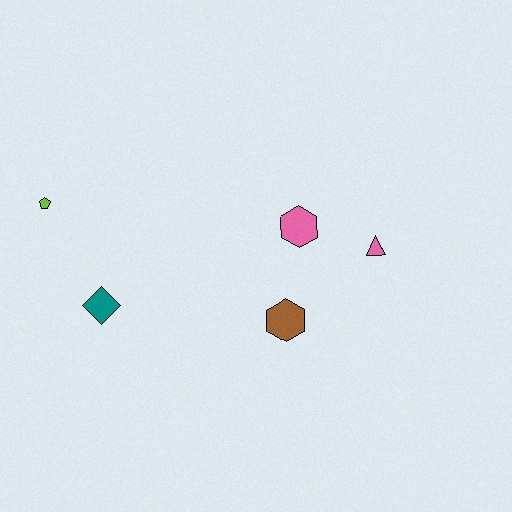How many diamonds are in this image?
There is 1 diamond.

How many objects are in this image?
There are 5 objects.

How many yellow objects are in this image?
There are no yellow objects.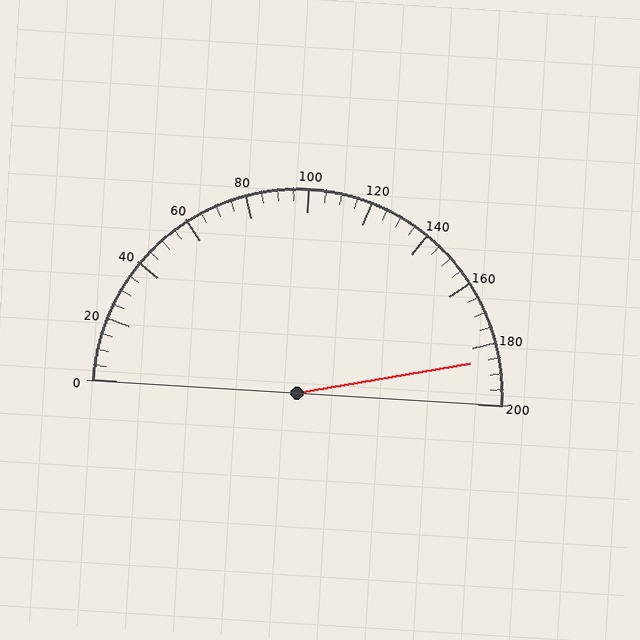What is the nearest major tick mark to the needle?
The nearest major tick mark is 180.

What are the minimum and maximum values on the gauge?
The gauge ranges from 0 to 200.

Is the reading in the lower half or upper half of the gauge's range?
The reading is in the upper half of the range (0 to 200).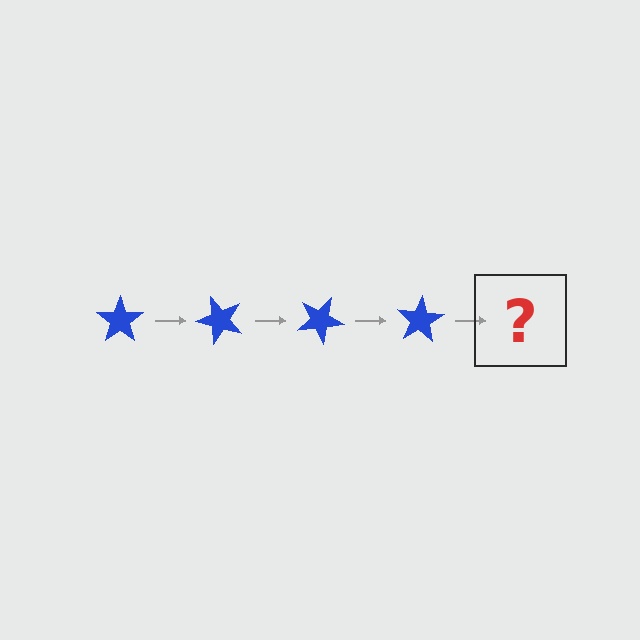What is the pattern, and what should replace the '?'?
The pattern is that the star rotates 50 degrees each step. The '?' should be a blue star rotated 200 degrees.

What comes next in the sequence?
The next element should be a blue star rotated 200 degrees.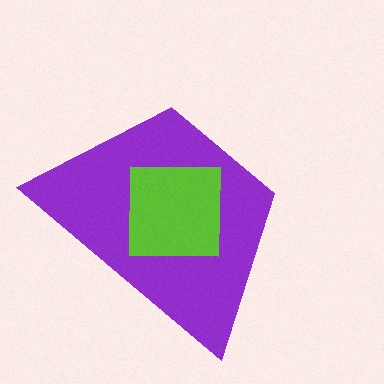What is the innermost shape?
The lime square.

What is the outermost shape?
The purple trapezoid.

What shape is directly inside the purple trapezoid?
The lime square.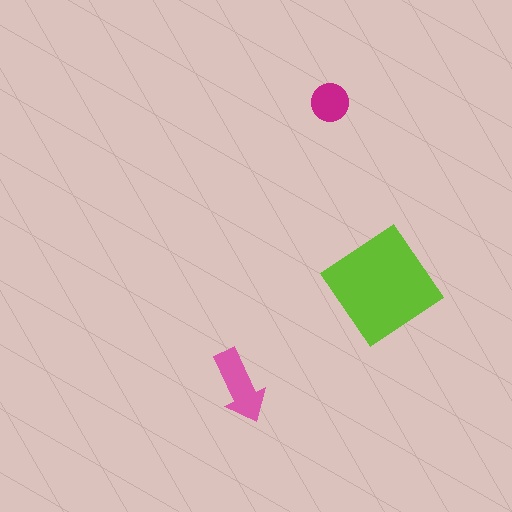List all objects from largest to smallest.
The lime diamond, the pink arrow, the magenta circle.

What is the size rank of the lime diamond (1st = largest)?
1st.